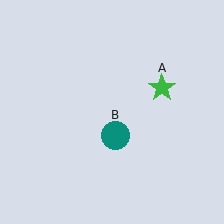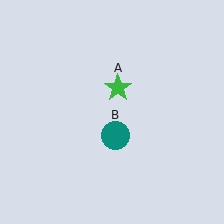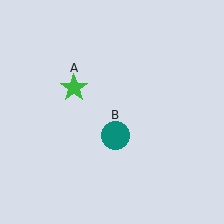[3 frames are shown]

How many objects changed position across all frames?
1 object changed position: green star (object A).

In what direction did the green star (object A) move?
The green star (object A) moved left.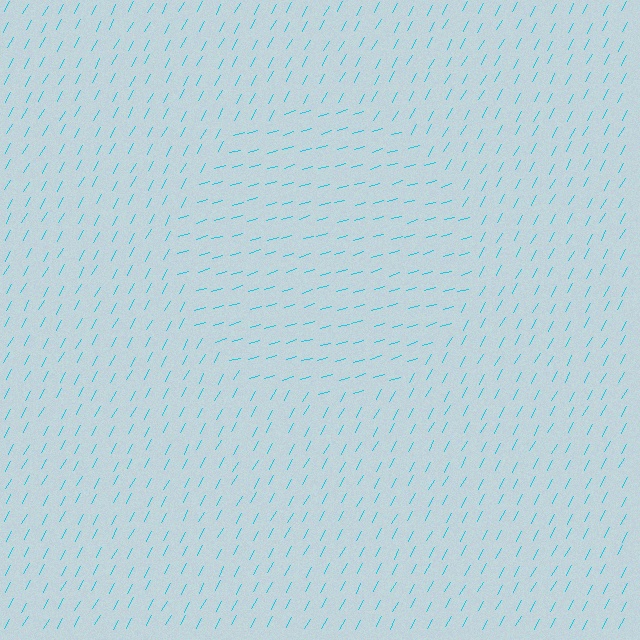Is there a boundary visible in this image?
Yes, there is a texture boundary formed by a change in line orientation.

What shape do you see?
I see a circle.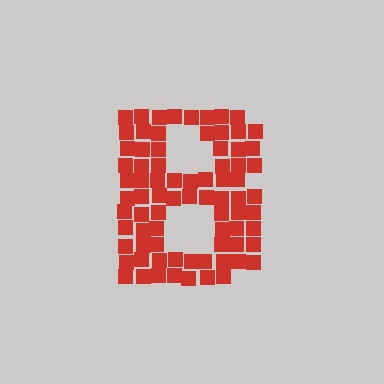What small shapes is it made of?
It is made of small squares.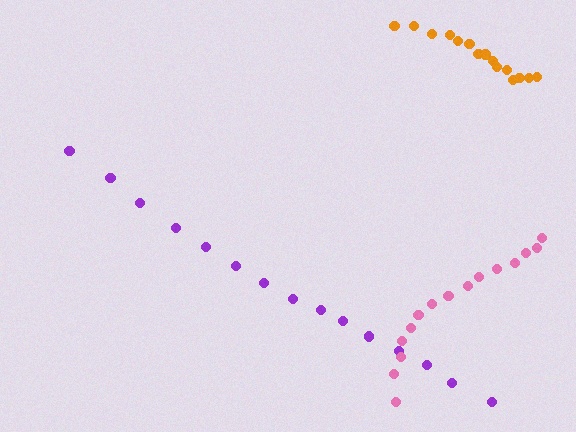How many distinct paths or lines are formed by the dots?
There are 3 distinct paths.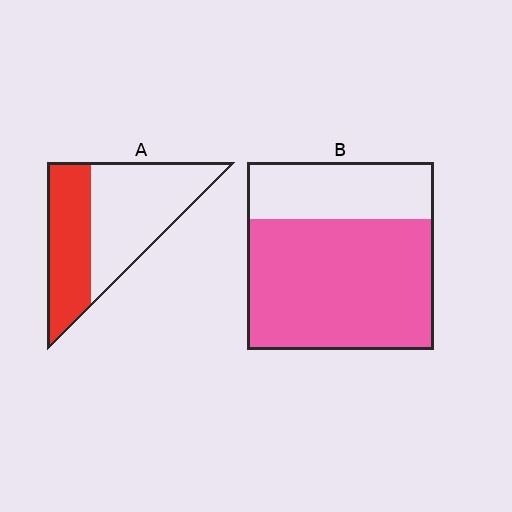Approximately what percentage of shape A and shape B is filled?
A is approximately 40% and B is approximately 70%.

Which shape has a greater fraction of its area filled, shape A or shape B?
Shape B.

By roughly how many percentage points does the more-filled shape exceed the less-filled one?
By roughly 30 percentage points (B over A).